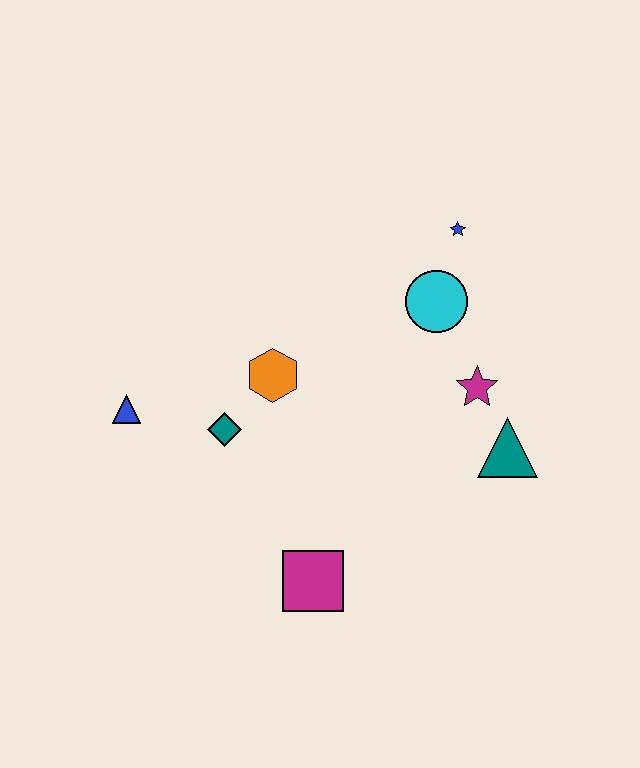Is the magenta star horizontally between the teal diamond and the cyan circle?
No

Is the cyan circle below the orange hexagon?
No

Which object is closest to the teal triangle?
The magenta star is closest to the teal triangle.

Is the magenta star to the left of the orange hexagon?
No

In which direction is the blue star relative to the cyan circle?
The blue star is above the cyan circle.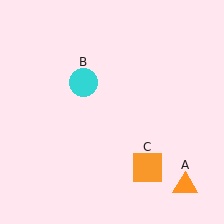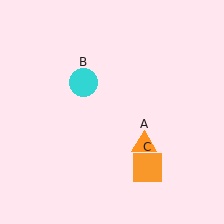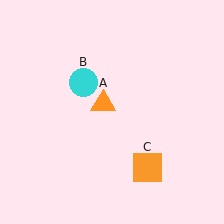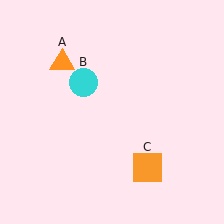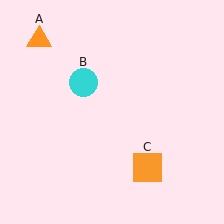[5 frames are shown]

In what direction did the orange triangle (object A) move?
The orange triangle (object A) moved up and to the left.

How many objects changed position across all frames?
1 object changed position: orange triangle (object A).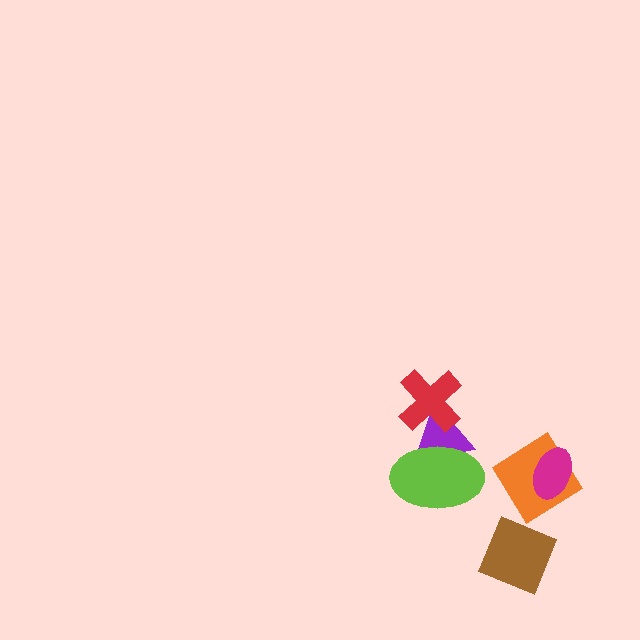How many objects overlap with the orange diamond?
1 object overlaps with the orange diamond.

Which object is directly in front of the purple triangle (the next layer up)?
The red cross is directly in front of the purple triangle.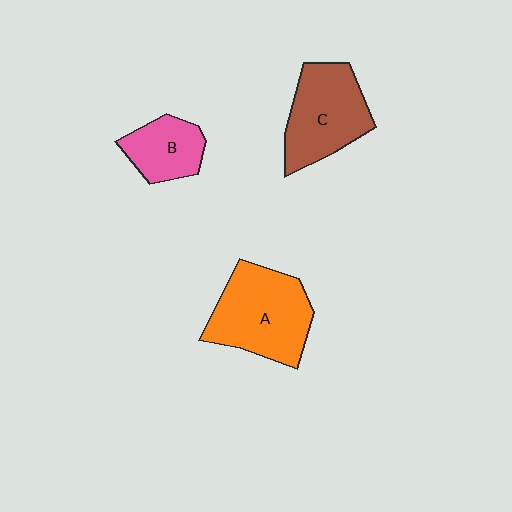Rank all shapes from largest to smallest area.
From largest to smallest: A (orange), C (brown), B (pink).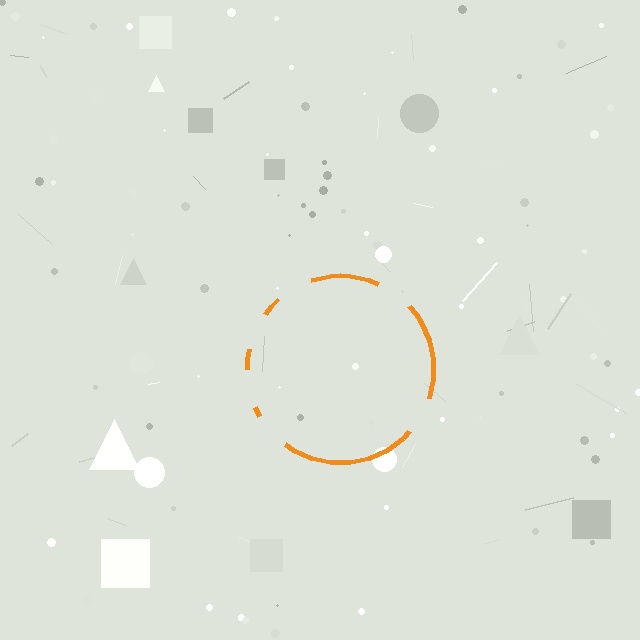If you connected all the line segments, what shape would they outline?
They would outline a circle.